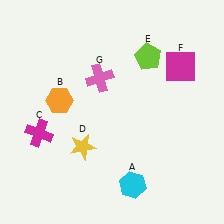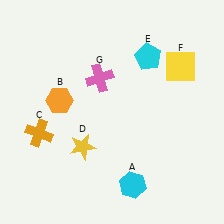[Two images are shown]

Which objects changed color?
C changed from magenta to orange. E changed from lime to cyan. F changed from magenta to yellow.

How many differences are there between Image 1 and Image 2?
There are 3 differences between the two images.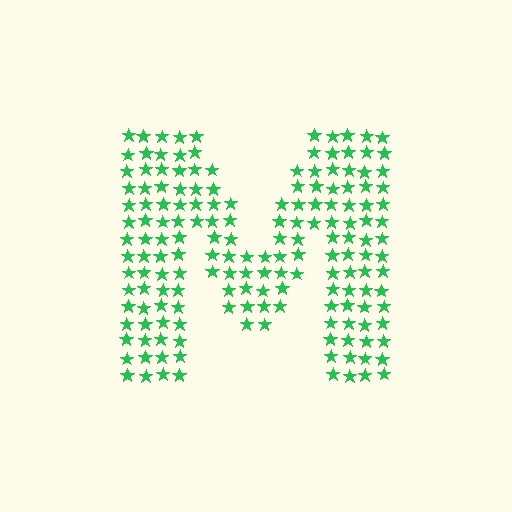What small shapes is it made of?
It is made of small stars.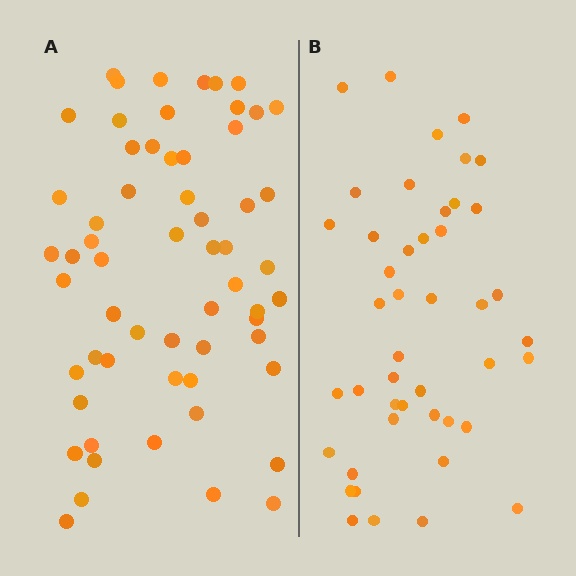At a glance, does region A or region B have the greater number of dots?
Region A (the left region) has more dots.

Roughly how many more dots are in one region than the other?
Region A has approximately 15 more dots than region B.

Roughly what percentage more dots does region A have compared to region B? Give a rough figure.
About 35% more.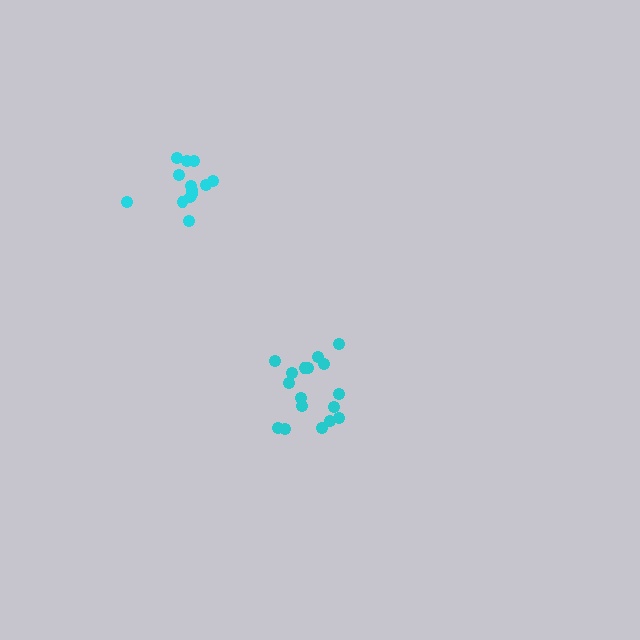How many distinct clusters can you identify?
There are 2 distinct clusters.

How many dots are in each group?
Group 1: 17 dots, Group 2: 13 dots (30 total).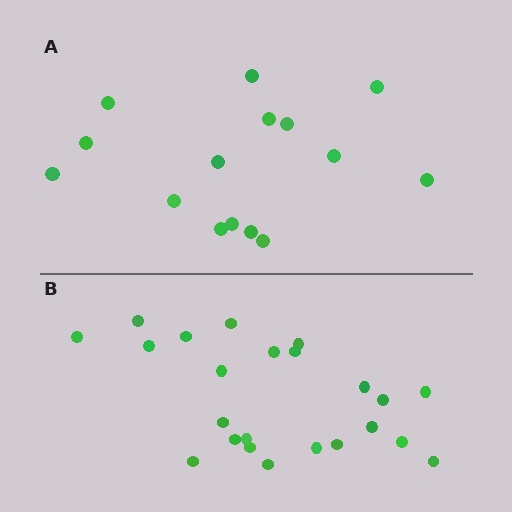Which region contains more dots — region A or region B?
Region B (the bottom region) has more dots.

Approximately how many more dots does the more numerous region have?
Region B has roughly 8 or so more dots than region A.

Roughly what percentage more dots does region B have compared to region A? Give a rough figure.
About 55% more.